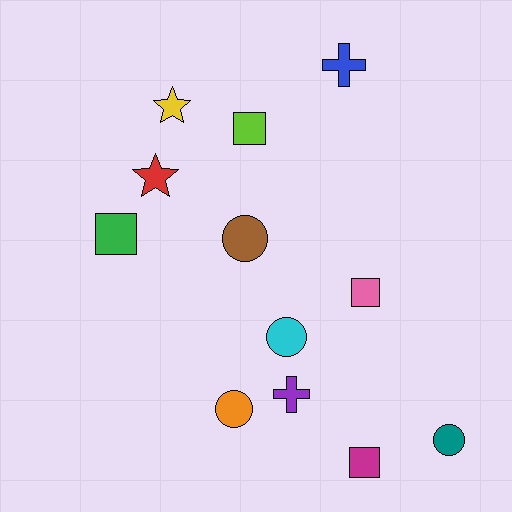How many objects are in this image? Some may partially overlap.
There are 12 objects.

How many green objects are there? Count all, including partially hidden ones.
There is 1 green object.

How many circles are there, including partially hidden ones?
There are 4 circles.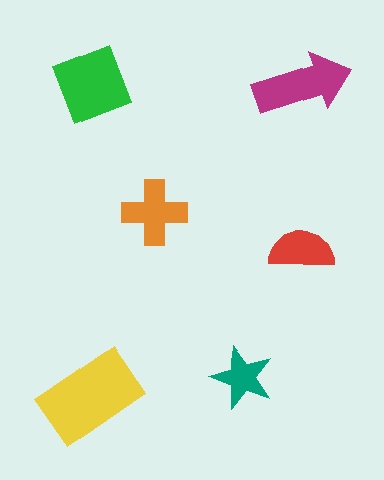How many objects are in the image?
There are 6 objects in the image.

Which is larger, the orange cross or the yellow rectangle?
The yellow rectangle.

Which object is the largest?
The yellow rectangle.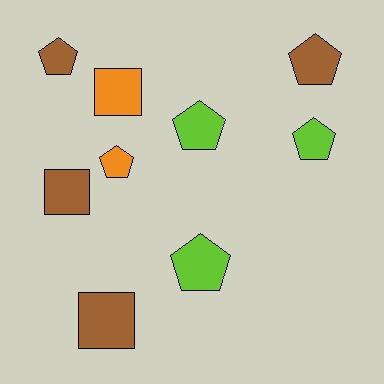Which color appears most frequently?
Brown, with 4 objects.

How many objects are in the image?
There are 9 objects.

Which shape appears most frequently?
Pentagon, with 6 objects.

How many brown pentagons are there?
There are 2 brown pentagons.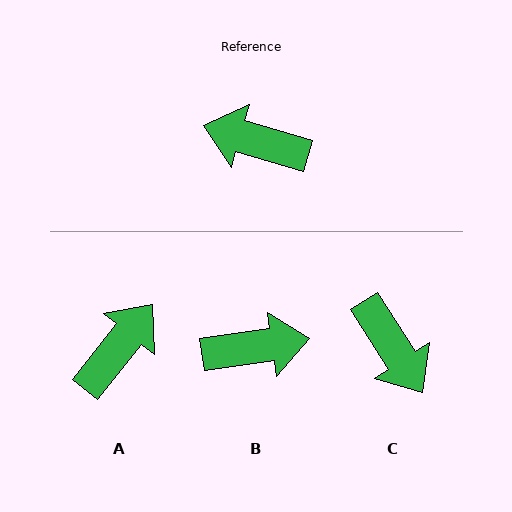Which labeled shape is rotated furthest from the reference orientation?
B, about 156 degrees away.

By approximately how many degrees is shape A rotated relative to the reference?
Approximately 112 degrees clockwise.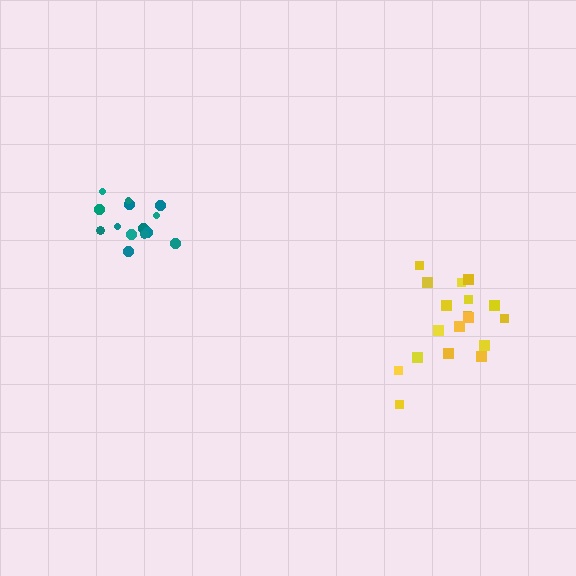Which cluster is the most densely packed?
Teal.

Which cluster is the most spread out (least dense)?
Yellow.